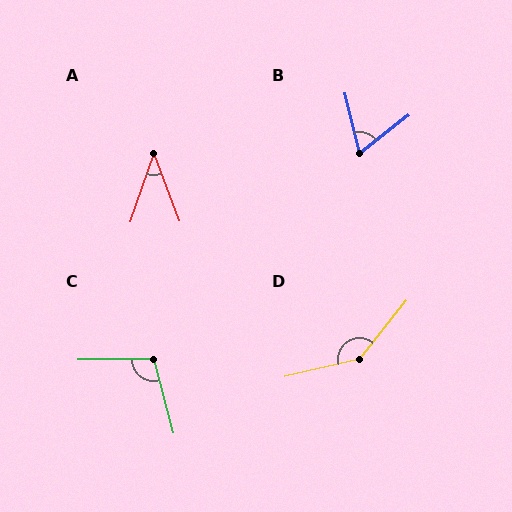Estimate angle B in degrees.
Approximately 66 degrees.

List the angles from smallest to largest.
A (39°), B (66°), C (105°), D (142°).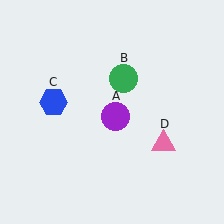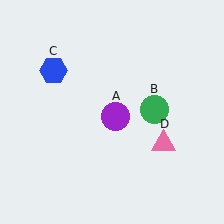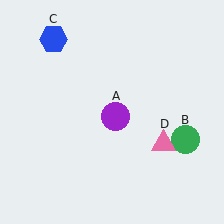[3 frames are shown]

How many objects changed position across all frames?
2 objects changed position: green circle (object B), blue hexagon (object C).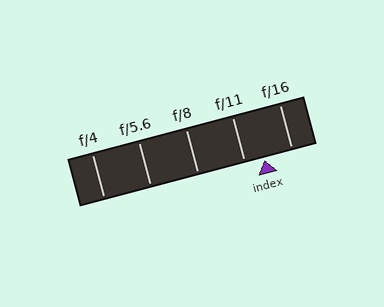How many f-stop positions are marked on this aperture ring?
There are 5 f-stop positions marked.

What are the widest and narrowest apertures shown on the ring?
The widest aperture shown is f/4 and the narrowest is f/16.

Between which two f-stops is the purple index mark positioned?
The index mark is between f/11 and f/16.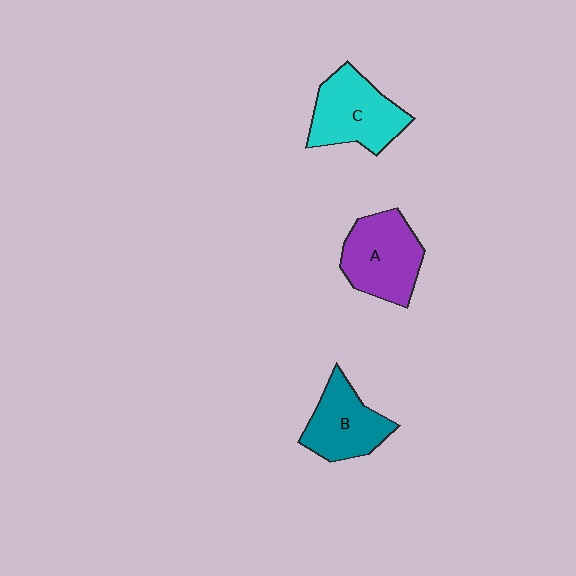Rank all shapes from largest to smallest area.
From largest to smallest: A (purple), C (cyan), B (teal).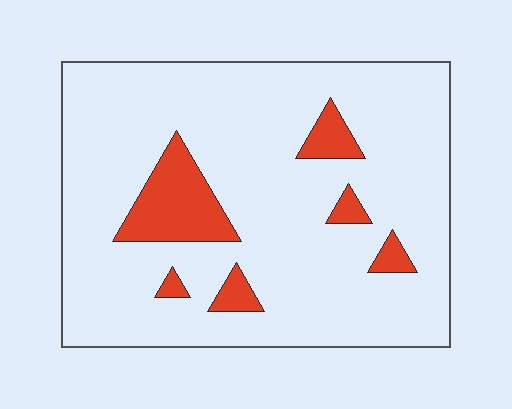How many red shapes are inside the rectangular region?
6.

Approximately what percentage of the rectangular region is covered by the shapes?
Approximately 10%.